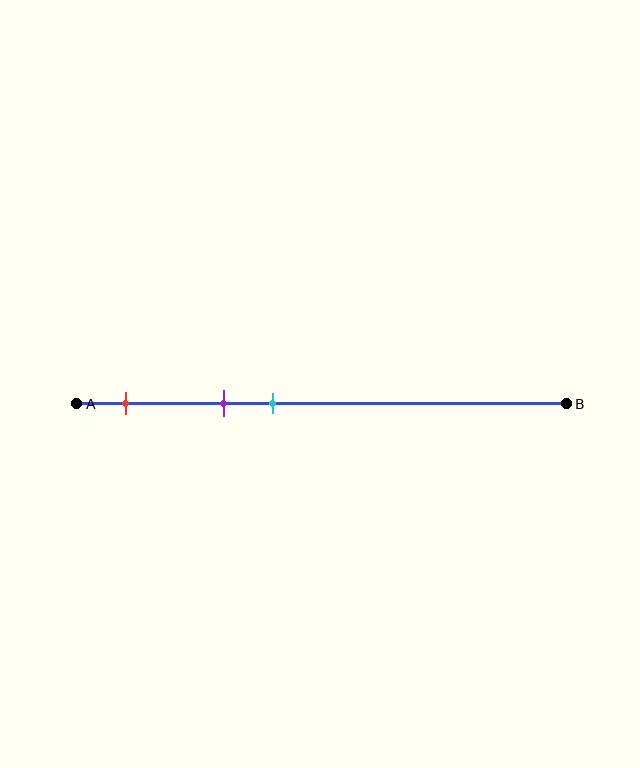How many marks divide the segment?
There are 3 marks dividing the segment.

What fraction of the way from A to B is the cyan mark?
The cyan mark is approximately 40% (0.4) of the way from A to B.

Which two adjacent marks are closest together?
The purple and cyan marks are the closest adjacent pair.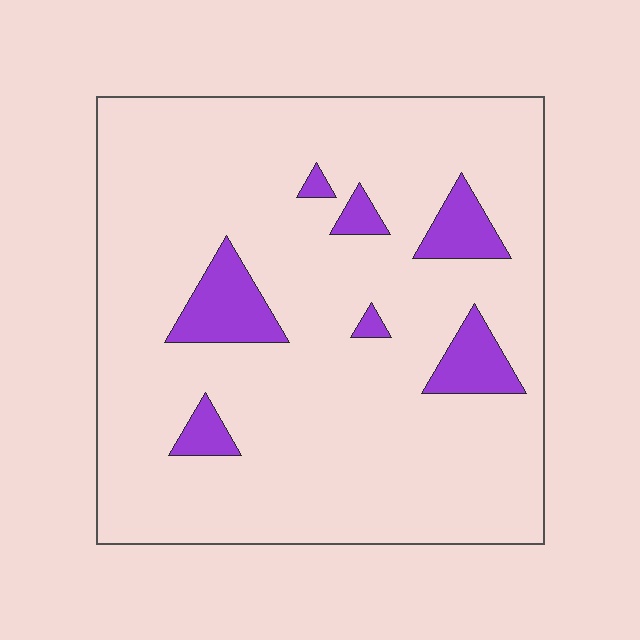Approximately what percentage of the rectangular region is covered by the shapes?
Approximately 10%.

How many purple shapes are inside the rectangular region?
7.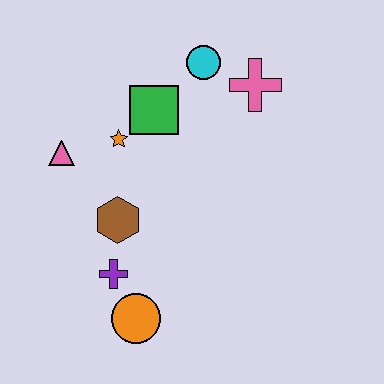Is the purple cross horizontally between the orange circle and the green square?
No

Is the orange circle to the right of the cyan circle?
No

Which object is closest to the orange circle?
The purple cross is closest to the orange circle.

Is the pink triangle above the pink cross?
No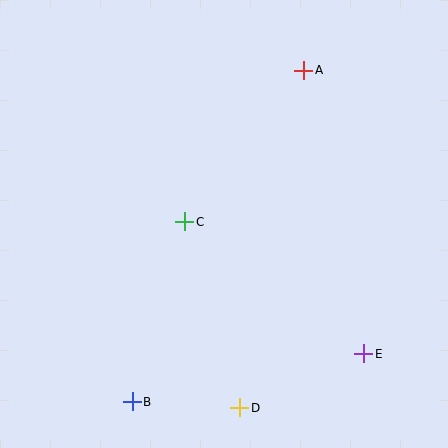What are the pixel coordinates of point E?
Point E is at (364, 354).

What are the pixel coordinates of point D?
Point D is at (240, 408).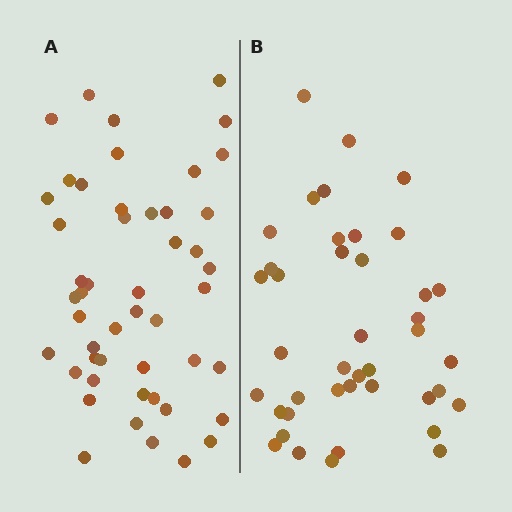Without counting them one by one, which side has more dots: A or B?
Region A (the left region) has more dots.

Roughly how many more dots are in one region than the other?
Region A has roughly 8 or so more dots than region B.